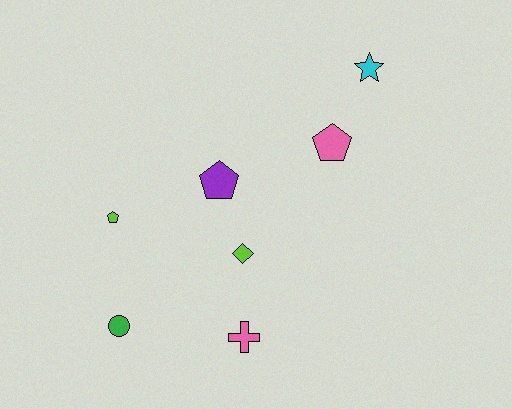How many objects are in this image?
There are 7 objects.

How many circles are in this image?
There is 1 circle.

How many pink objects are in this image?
There are 2 pink objects.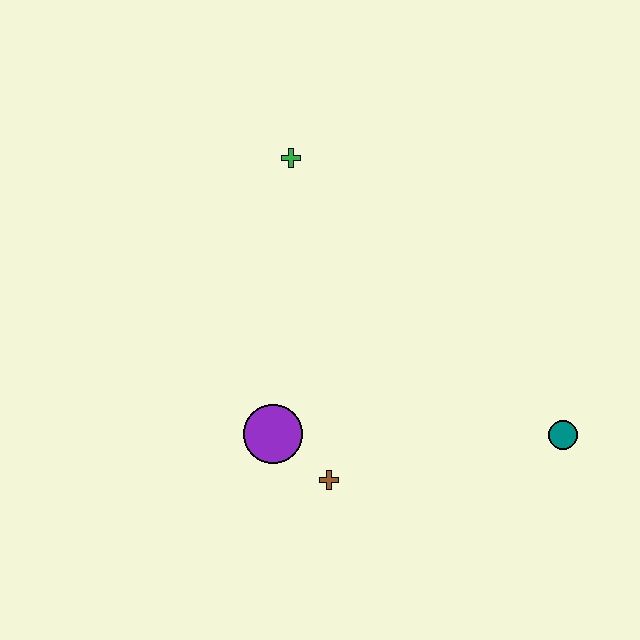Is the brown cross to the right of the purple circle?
Yes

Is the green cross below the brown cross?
No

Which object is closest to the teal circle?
The brown cross is closest to the teal circle.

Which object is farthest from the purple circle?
The teal circle is farthest from the purple circle.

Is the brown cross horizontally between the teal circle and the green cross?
Yes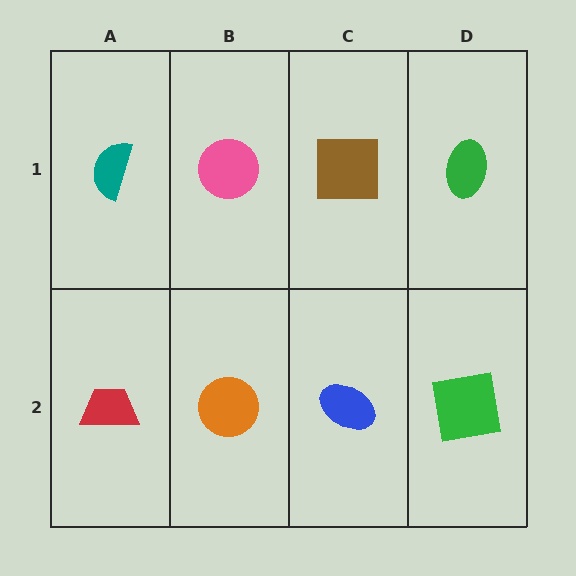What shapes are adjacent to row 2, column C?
A brown square (row 1, column C), an orange circle (row 2, column B), a green square (row 2, column D).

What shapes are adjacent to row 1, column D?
A green square (row 2, column D), a brown square (row 1, column C).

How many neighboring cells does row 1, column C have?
3.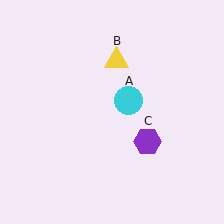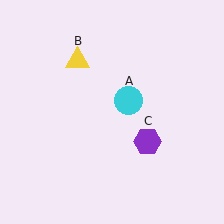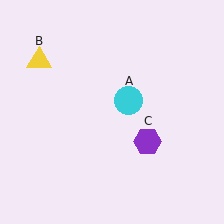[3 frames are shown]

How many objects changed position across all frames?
1 object changed position: yellow triangle (object B).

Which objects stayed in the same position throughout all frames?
Cyan circle (object A) and purple hexagon (object C) remained stationary.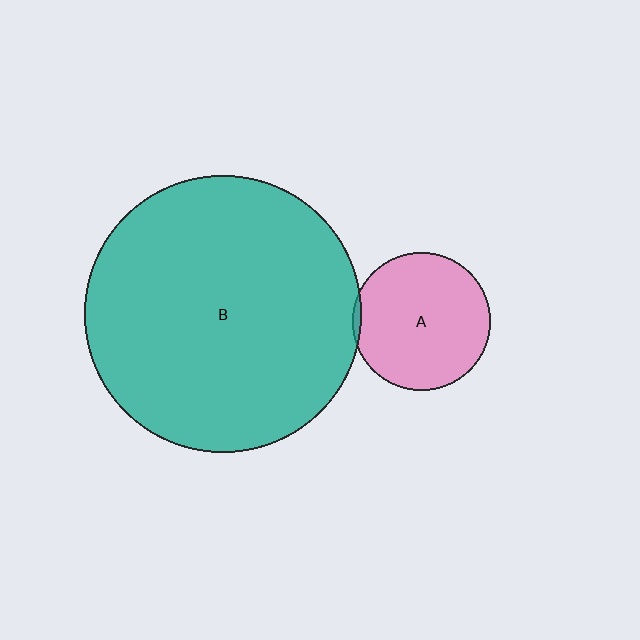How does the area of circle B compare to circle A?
Approximately 4.0 times.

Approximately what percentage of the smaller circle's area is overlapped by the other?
Approximately 5%.